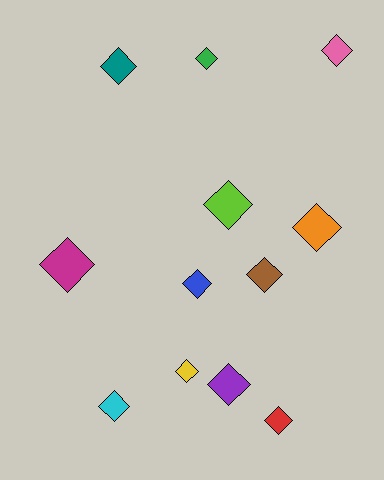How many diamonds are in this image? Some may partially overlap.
There are 12 diamonds.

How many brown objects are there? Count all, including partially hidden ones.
There is 1 brown object.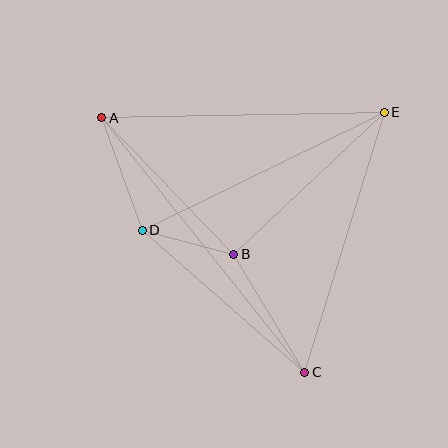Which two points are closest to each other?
Points B and D are closest to each other.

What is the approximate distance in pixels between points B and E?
The distance between B and E is approximately 207 pixels.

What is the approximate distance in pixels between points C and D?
The distance between C and D is approximately 216 pixels.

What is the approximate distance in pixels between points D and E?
The distance between D and E is approximately 269 pixels.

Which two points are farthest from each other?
Points A and C are farthest from each other.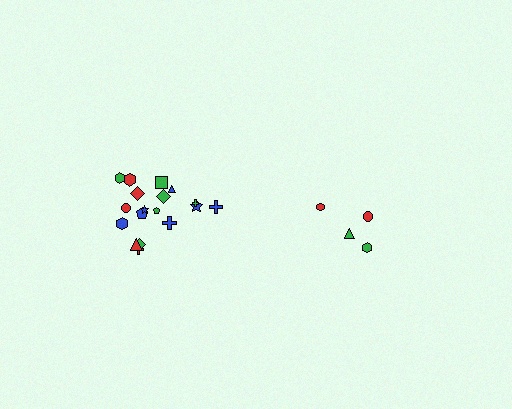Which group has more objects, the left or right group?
The left group.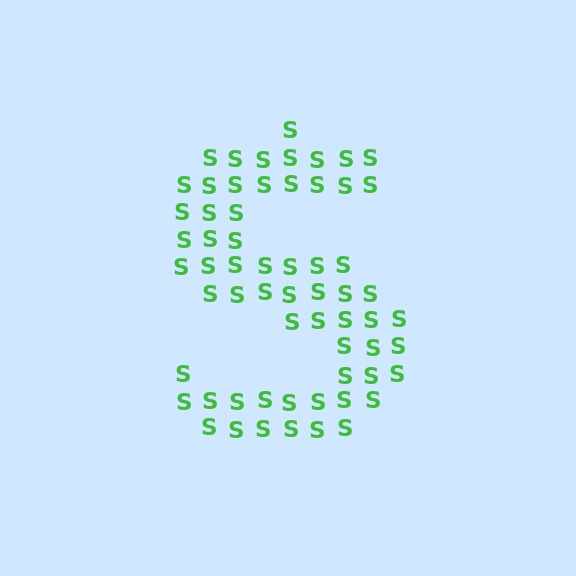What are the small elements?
The small elements are letter S's.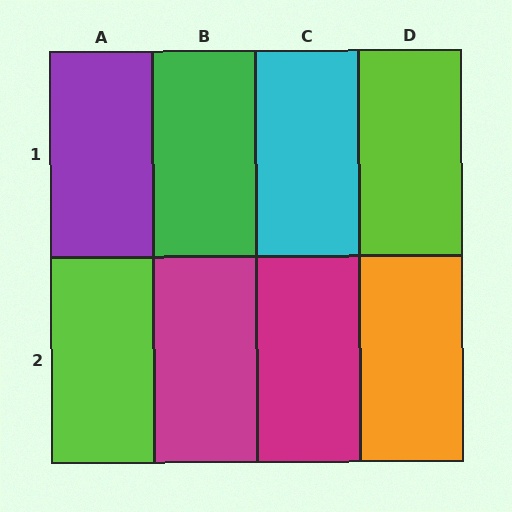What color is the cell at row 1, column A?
Purple.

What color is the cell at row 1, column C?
Cyan.